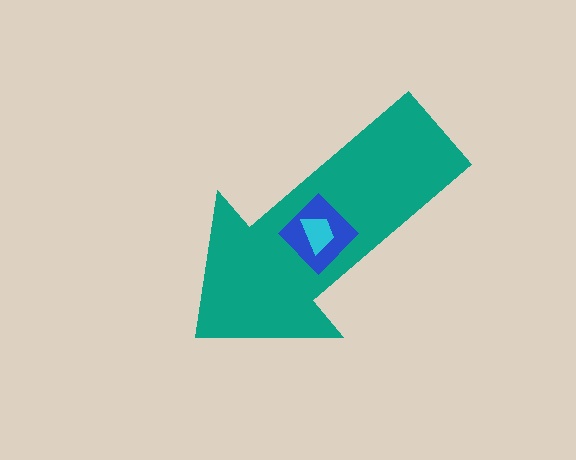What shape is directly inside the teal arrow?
The blue diamond.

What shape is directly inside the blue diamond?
The cyan trapezoid.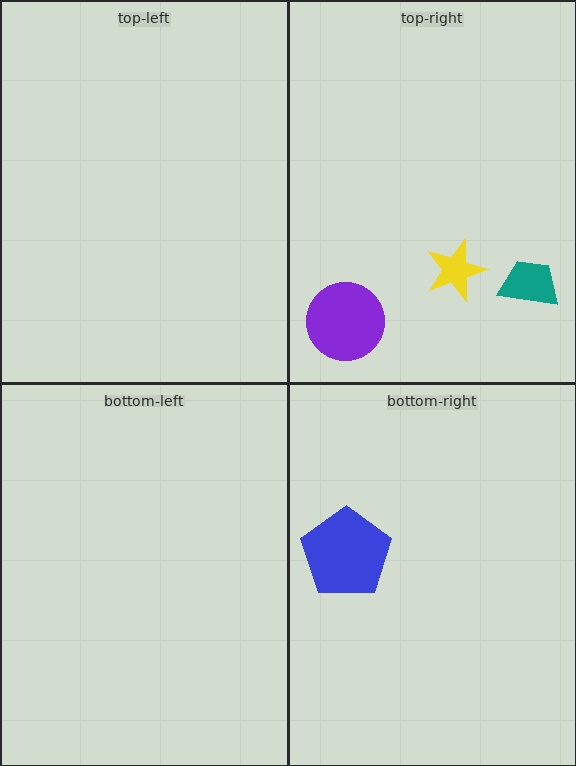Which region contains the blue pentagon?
The bottom-right region.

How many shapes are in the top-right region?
3.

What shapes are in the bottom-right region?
The blue pentagon.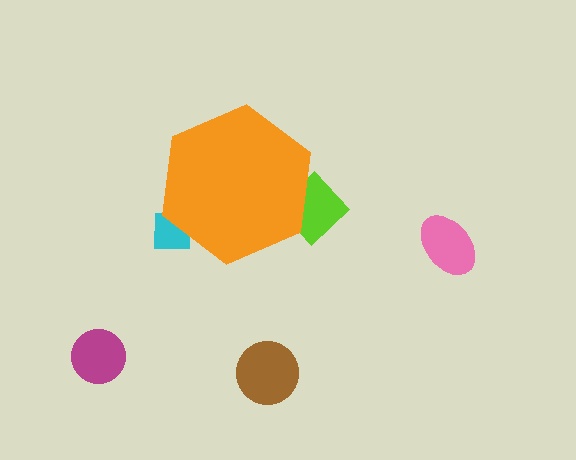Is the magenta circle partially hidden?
No, the magenta circle is fully visible.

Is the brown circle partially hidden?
No, the brown circle is fully visible.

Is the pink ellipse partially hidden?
No, the pink ellipse is fully visible.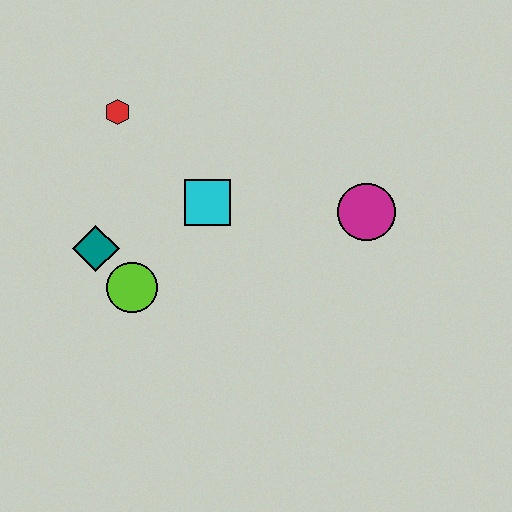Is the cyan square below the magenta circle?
No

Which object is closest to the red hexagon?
The cyan square is closest to the red hexagon.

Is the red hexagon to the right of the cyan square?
No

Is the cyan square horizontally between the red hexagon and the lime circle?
No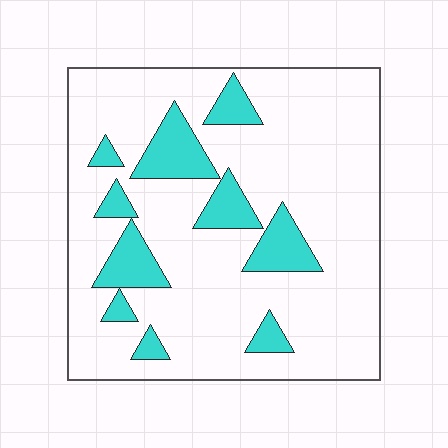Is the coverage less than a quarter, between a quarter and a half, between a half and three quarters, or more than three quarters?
Less than a quarter.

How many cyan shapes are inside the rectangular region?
10.